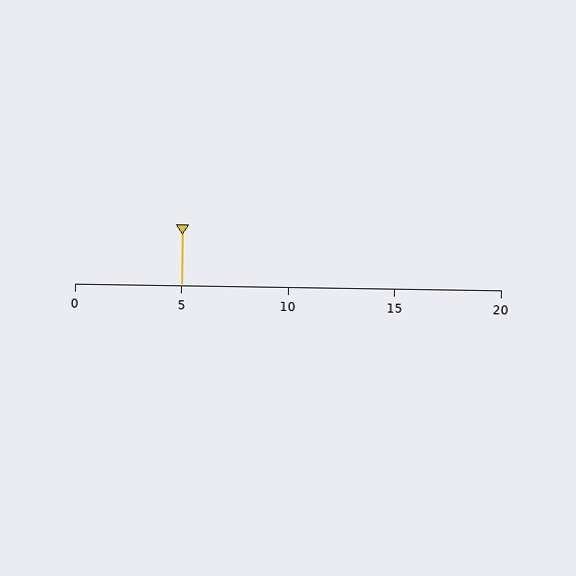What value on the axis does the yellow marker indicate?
The marker indicates approximately 5.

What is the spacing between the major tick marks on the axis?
The major ticks are spaced 5 apart.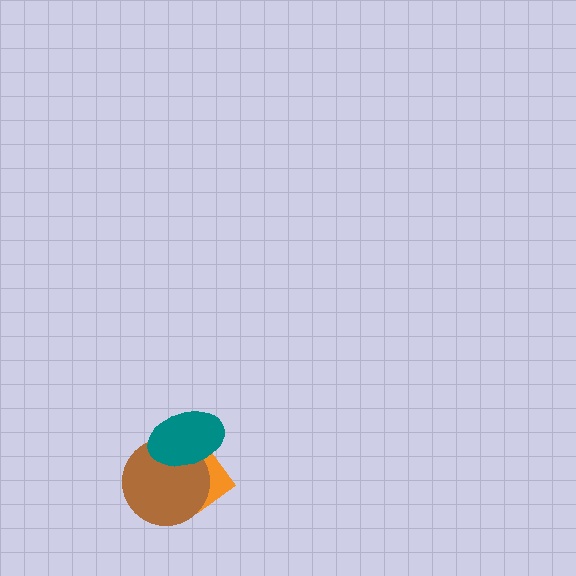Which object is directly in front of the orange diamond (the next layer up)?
The brown circle is directly in front of the orange diamond.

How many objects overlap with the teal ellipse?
2 objects overlap with the teal ellipse.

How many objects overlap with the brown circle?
2 objects overlap with the brown circle.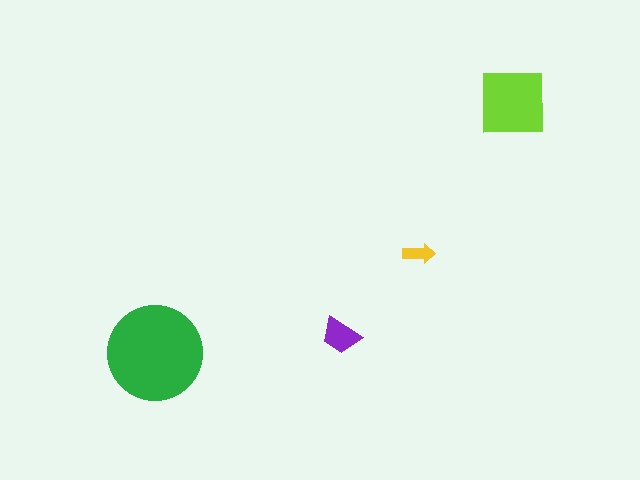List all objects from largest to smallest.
The green circle, the lime square, the purple trapezoid, the yellow arrow.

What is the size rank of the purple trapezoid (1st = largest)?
3rd.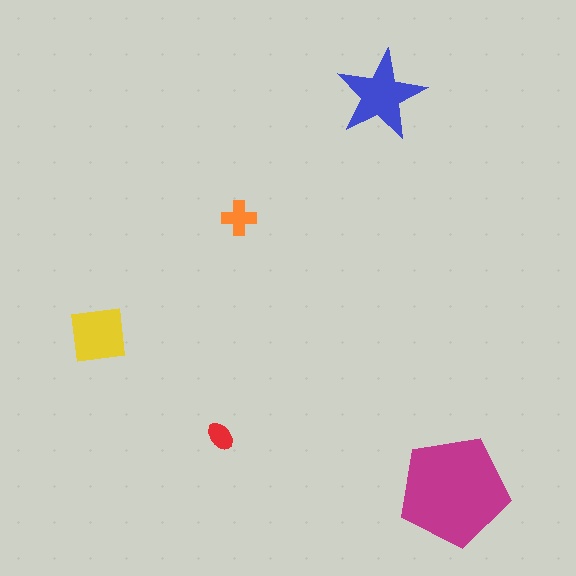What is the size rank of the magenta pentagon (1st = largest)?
1st.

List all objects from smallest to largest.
The red ellipse, the orange cross, the yellow square, the blue star, the magenta pentagon.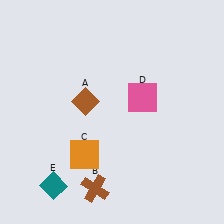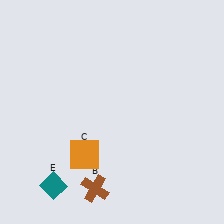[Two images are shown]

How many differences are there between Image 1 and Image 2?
There are 2 differences between the two images.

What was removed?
The pink square (D), the brown diamond (A) were removed in Image 2.